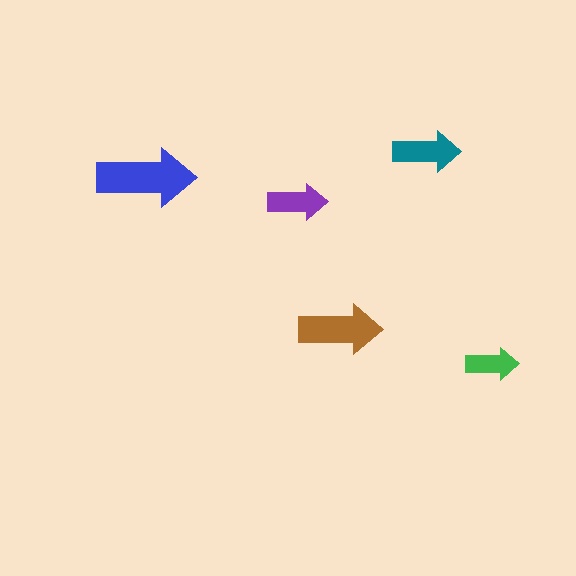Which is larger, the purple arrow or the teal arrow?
The teal one.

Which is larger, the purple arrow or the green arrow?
The purple one.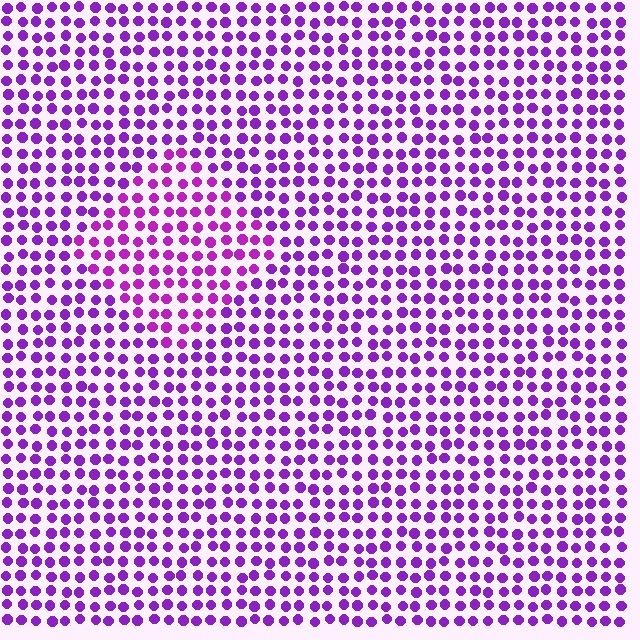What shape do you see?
I see a diamond.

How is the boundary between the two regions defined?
The boundary is defined purely by a slight shift in hue (about 18 degrees). Spacing, size, and orientation are identical on both sides.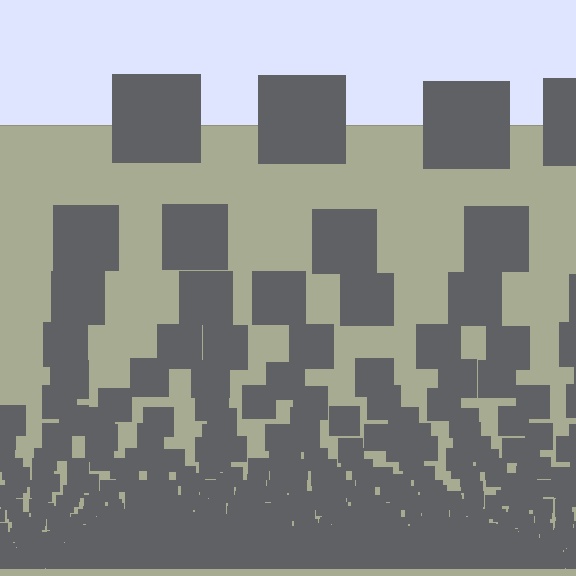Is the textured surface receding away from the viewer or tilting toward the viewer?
The surface appears to tilt toward the viewer. Texture elements get larger and sparser toward the top.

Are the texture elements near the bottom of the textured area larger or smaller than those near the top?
Smaller. The gradient is inverted — elements near the bottom are smaller and denser.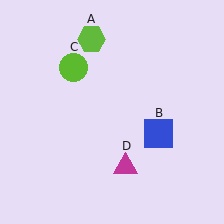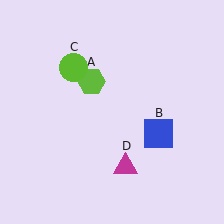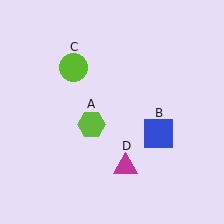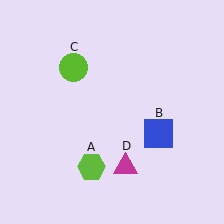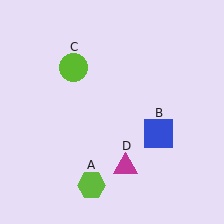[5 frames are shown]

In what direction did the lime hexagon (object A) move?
The lime hexagon (object A) moved down.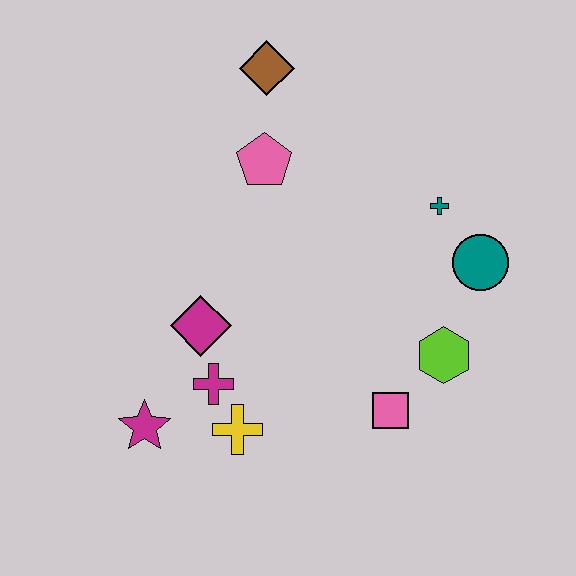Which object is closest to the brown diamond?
The pink pentagon is closest to the brown diamond.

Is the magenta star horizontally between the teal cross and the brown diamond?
No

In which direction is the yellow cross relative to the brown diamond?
The yellow cross is below the brown diamond.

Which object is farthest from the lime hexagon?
The brown diamond is farthest from the lime hexagon.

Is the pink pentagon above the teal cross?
Yes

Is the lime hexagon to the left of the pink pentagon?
No